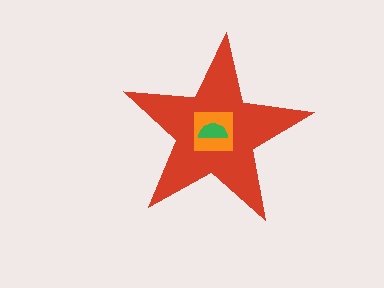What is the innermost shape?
The green semicircle.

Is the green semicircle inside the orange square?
Yes.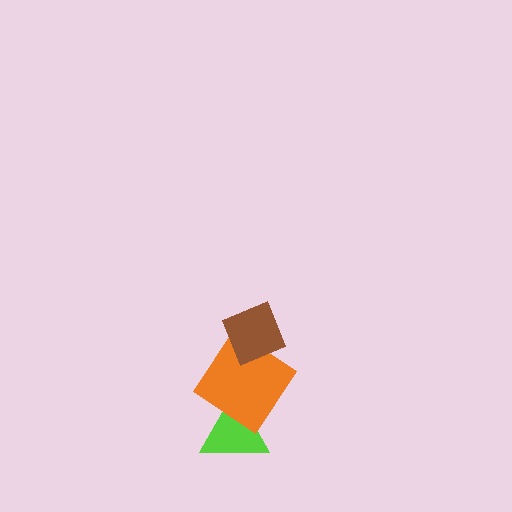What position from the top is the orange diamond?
The orange diamond is 2nd from the top.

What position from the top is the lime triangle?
The lime triangle is 3rd from the top.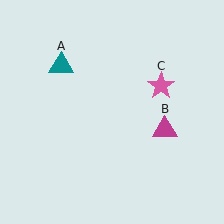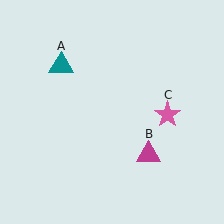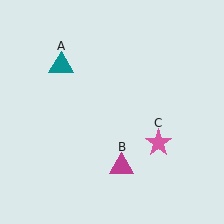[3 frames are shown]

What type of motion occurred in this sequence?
The magenta triangle (object B), pink star (object C) rotated clockwise around the center of the scene.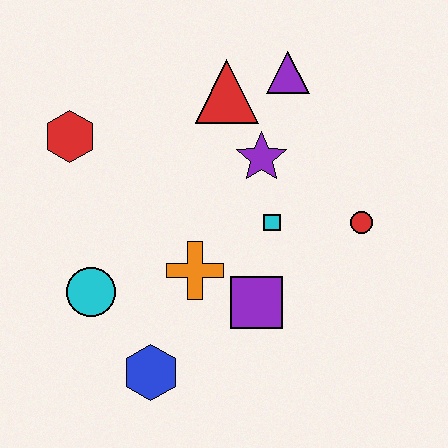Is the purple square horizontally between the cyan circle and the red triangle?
No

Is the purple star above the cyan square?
Yes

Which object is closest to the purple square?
The orange cross is closest to the purple square.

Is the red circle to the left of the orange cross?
No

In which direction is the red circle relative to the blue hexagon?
The red circle is to the right of the blue hexagon.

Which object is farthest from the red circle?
The red hexagon is farthest from the red circle.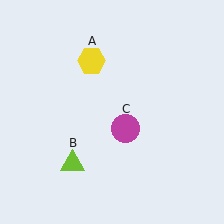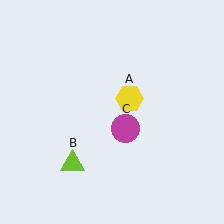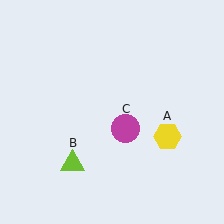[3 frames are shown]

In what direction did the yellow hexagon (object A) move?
The yellow hexagon (object A) moved down and to the right.